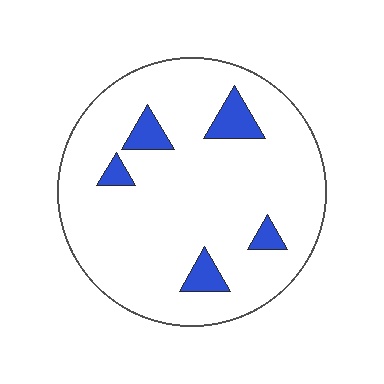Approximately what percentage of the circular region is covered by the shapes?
Approximately 10%.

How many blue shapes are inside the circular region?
5.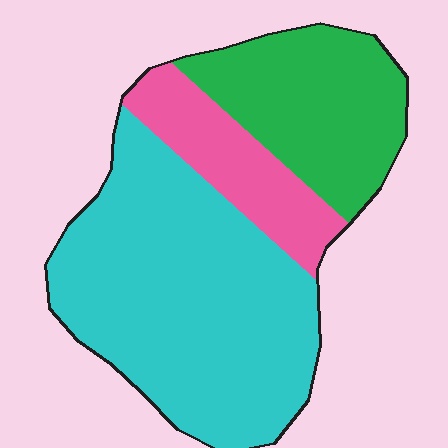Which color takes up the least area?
Pink, at roughly 15%.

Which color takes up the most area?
Cyan, at roughly 55%.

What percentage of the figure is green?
Green covers about 25% of the figure.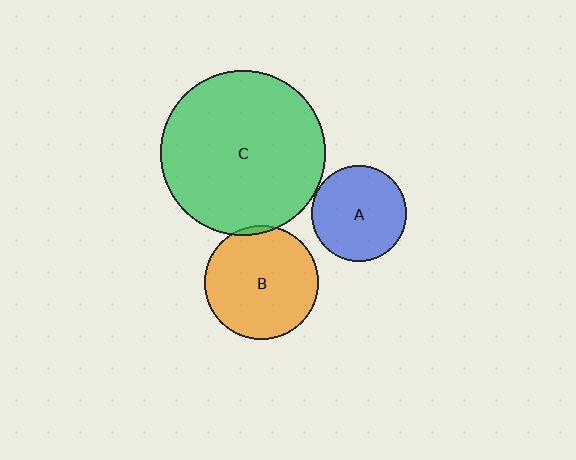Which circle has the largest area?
Circle C (green).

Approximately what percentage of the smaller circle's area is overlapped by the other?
Approximately 5%.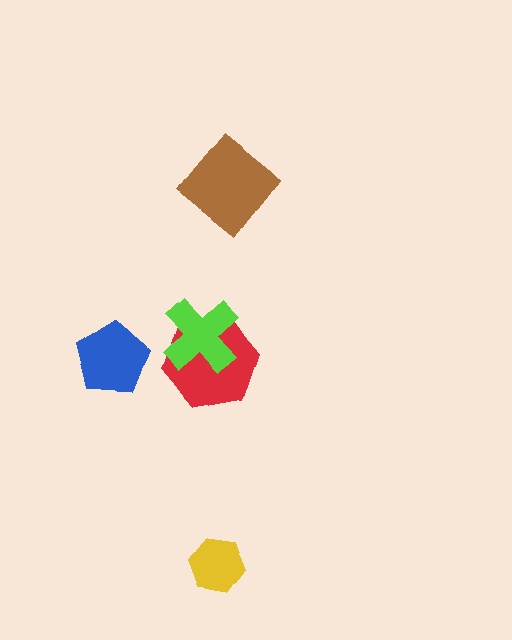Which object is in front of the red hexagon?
The lime cross is in front of the red hexagon.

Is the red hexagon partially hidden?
Yes, it is partially covered by another shape.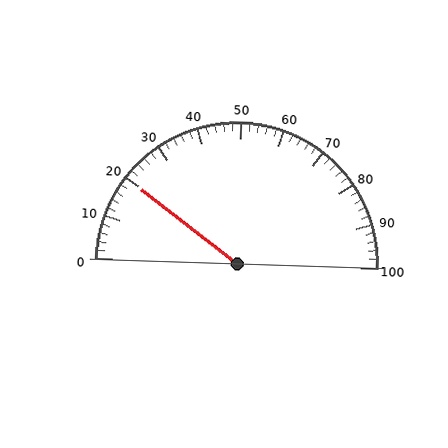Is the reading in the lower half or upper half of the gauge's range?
The reading is in the lower half of the range (0 to 100).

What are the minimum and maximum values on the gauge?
The gauge ranges from 0 to 100.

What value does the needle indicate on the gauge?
The needle indicates approximately 20.